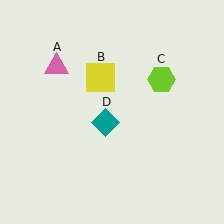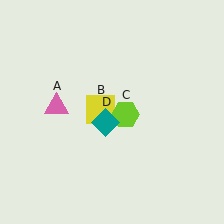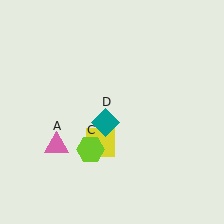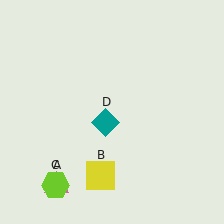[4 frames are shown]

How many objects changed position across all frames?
3 objects changed position: pink triangle (object A), yellow square (object B), lime hexagon (object C).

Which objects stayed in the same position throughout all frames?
Teal diamond (object D) remained stationary.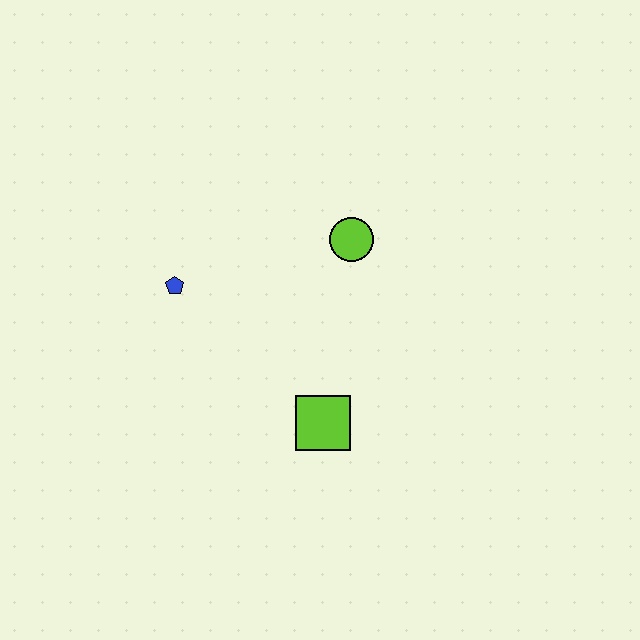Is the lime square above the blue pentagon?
No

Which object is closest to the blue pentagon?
The lime circle is closest to the blue pentagon.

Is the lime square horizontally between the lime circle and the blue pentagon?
Yes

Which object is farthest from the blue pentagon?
The lime square is farthest from the blue pentagon.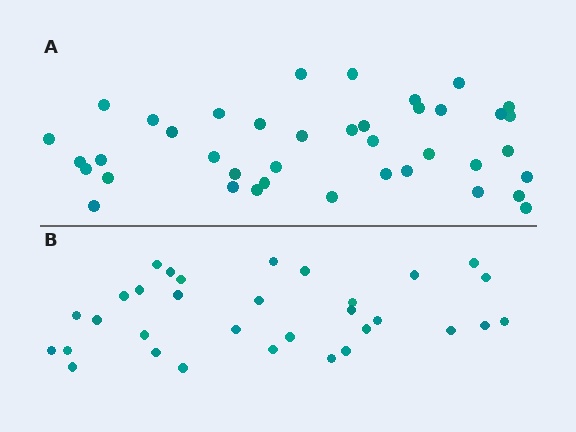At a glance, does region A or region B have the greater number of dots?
Region A (the top region) has more dots.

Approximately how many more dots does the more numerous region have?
Region A has roughly 8 or so more dots than region B.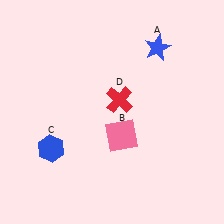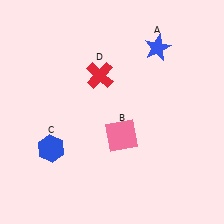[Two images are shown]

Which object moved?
The red cross (D) moved up.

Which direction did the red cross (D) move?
The red cross (D) moved up.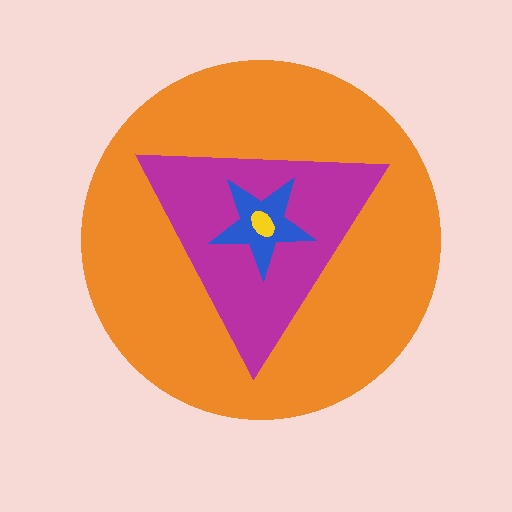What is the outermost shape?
The orange circle.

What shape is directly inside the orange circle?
The magenta triangle.